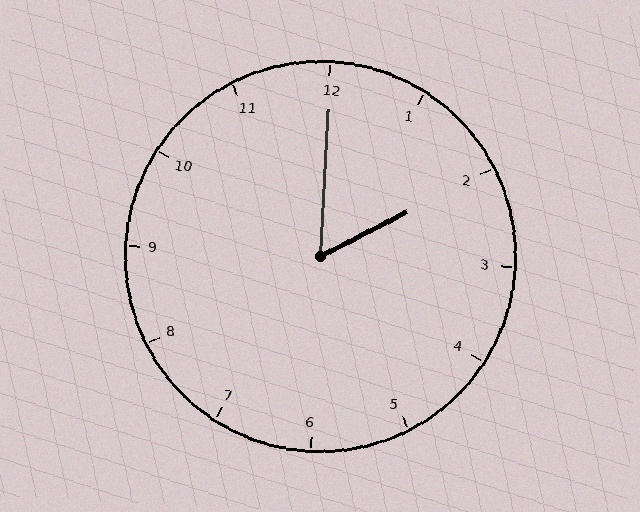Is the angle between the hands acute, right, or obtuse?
It is acute.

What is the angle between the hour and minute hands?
Approximately 60 degrees.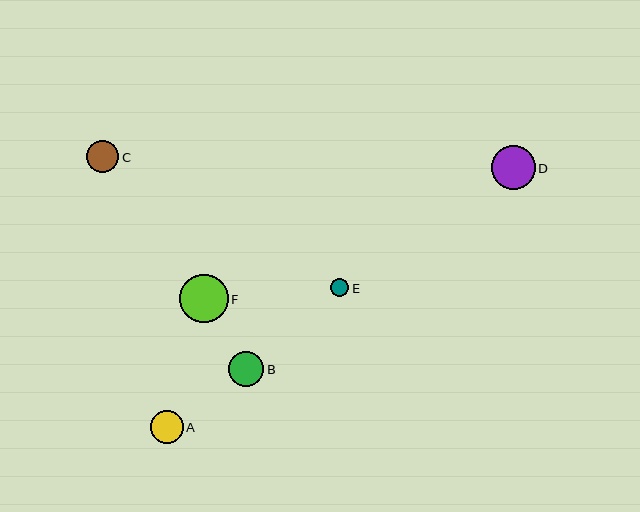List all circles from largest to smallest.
From largest to smallest: F, D, B, C, A, E.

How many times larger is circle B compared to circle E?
Circle B is approximately 1.9 times the size of circle E.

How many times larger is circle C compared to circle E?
Circle C is approximately 1.8 times the size of circle E.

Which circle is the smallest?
Circle E is the smallest with a size of approximately 18 pixels.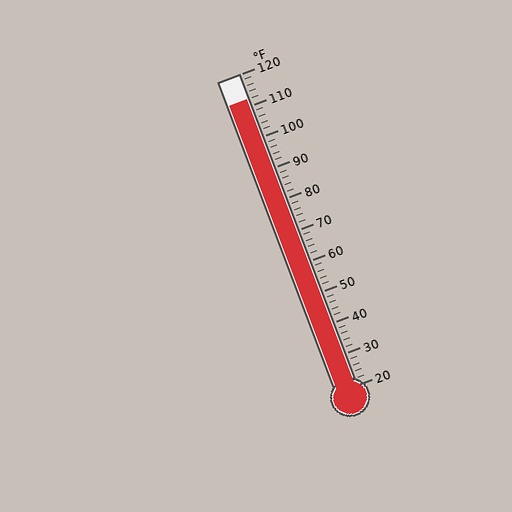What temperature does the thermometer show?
The thermometer shows approximately 112°F.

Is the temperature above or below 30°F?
The temperature is above 30°F.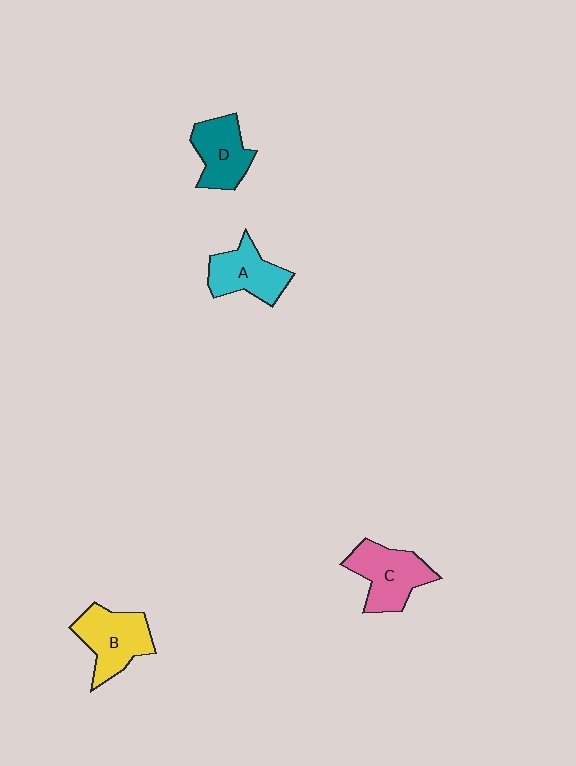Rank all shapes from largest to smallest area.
From largest to smallest: C (pink), B (yellow), A (cyan), D (teal).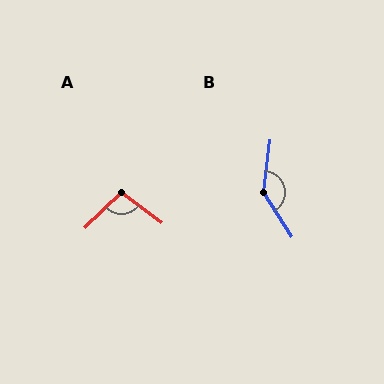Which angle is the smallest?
A, at approximately 98 degrees.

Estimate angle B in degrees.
Approximately 140 degrees.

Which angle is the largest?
B, at approximately 140 degrees.